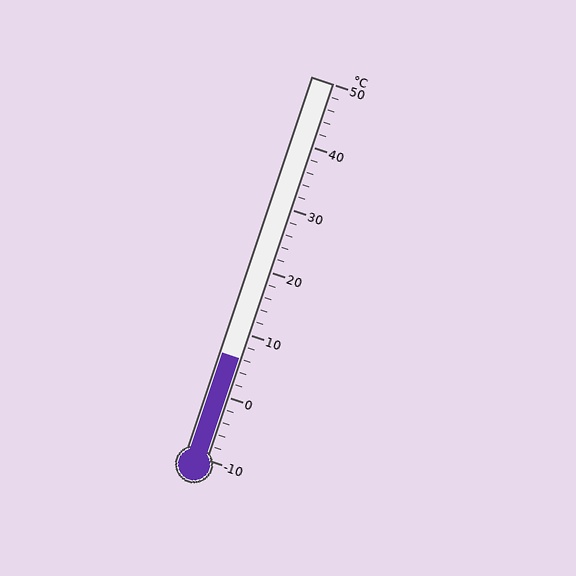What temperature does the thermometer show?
The thermometer shows approximately 6°C.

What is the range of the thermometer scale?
The thermometer scale ranges from -10°C to 50°C.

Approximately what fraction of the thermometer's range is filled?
The thermometer is filled to approximately 25% of its range.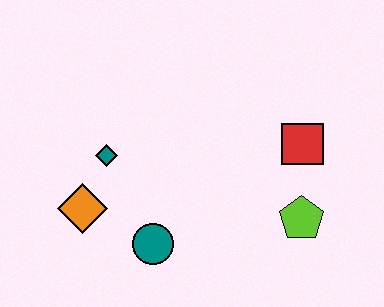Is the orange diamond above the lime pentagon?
Yes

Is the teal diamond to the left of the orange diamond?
No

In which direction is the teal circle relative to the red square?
The teal circle is to the left of the red square.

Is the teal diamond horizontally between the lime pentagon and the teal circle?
No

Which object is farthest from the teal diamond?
The lime pentagon is farthest from the teal diamond.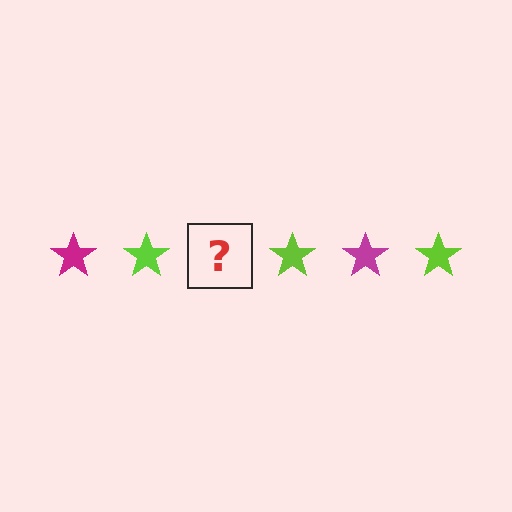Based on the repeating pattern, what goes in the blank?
The blank should be a magenta star.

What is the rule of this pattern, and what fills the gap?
The rule is that the pattern cycles through magenta, lime stars. The gap should be filled with a magenta star.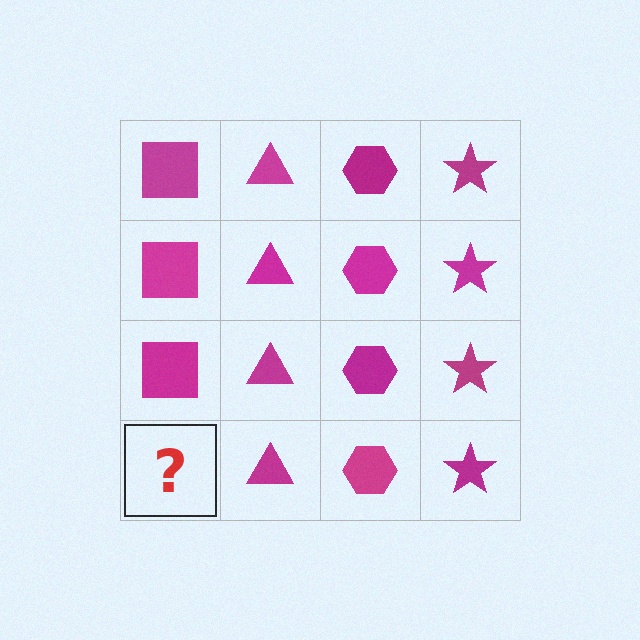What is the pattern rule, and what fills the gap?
The rule is that each column has a consistent shape. The gap should be filled with a magenta square.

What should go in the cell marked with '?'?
The missing cell should contain a magenta square.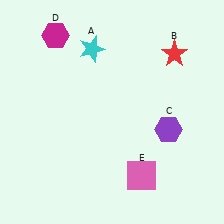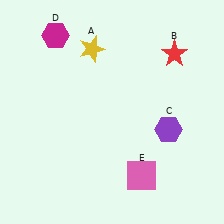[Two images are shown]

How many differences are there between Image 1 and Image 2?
There is 1 difference between the two images.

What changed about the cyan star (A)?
In Image 1, A is cyan. In Image 2, it changed to yellow.